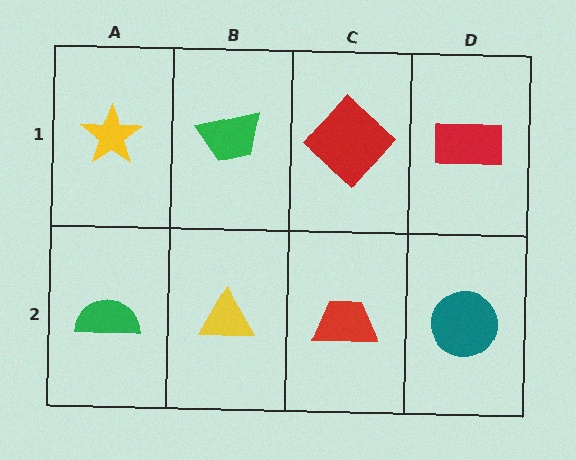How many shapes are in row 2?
4 shapes.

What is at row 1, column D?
A red rectangle.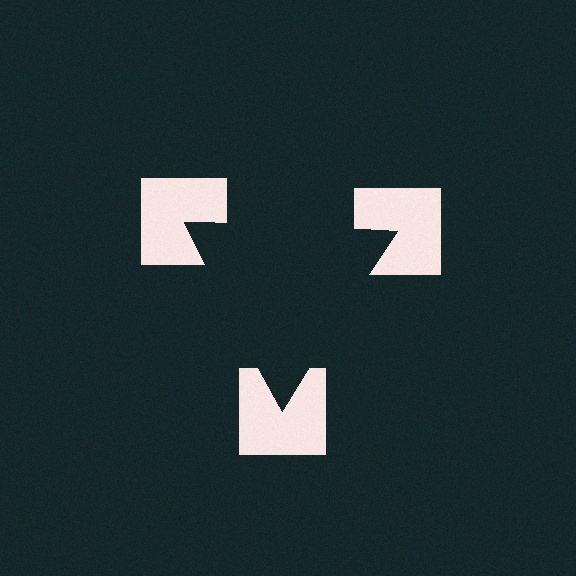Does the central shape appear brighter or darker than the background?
It typically appears slightly darker than the background, even though no actual brightness change is drawn.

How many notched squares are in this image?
There are 3 — one at each vertex of the illusory triangle.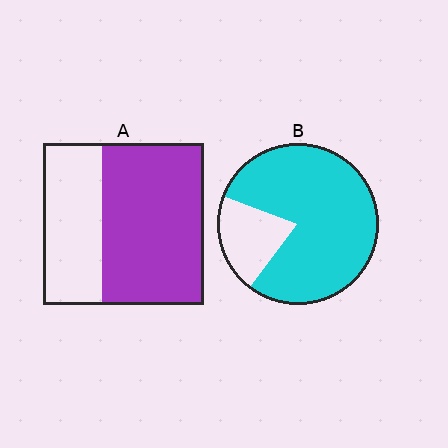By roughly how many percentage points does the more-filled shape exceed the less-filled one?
By roughly 15 percentage points (B over A).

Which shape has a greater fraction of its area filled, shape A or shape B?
Shape B.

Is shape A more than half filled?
Yes.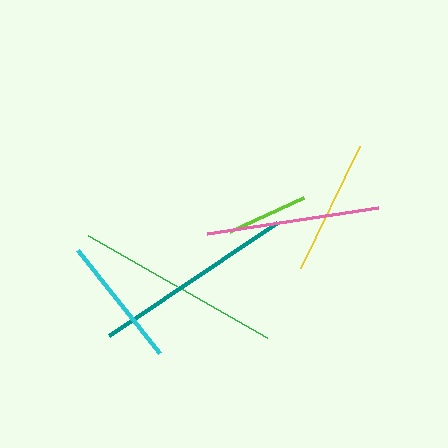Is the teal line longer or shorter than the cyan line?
The teal line is longer than the cyan line.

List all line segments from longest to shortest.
From longest to shortest: green, teal, pink, yellow, cyan, lime.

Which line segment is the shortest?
The lime line is the shortest at approximately 82 pixels.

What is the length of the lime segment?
The lime segment is approximately 82 pixels long.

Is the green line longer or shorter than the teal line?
The green line is longer than the teal line.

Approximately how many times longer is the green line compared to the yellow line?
The green line is approximately 1.5 times the length of the yellow line.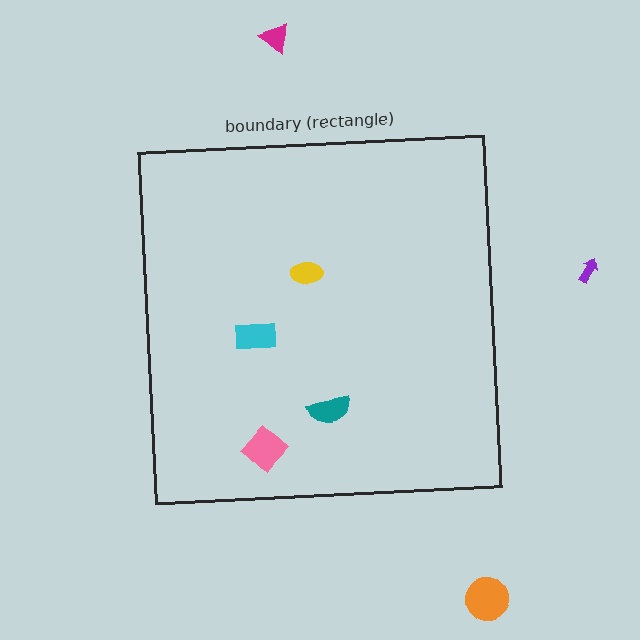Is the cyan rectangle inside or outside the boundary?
Inside.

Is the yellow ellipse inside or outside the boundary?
Inside.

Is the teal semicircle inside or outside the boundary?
Inside.